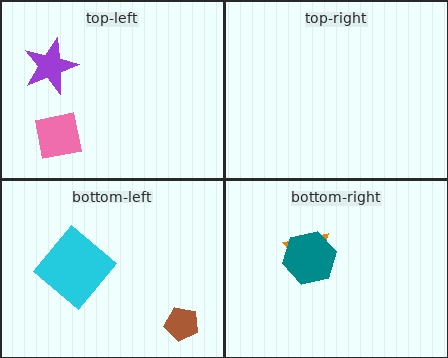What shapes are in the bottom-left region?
The brown pentagon, the cyan diamond.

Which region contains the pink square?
The top-left region.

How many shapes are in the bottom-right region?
2.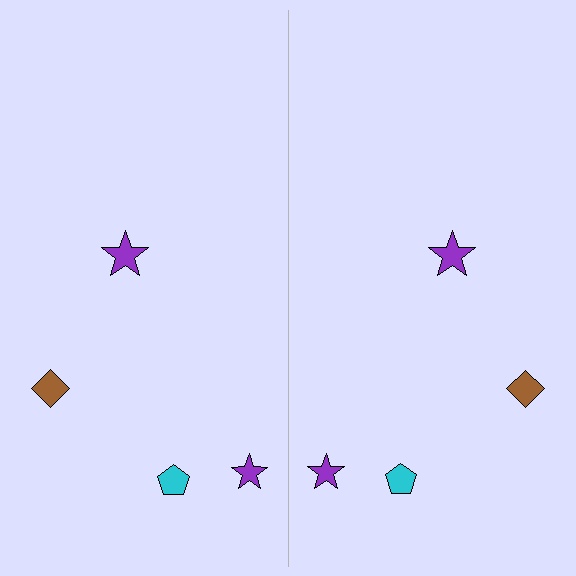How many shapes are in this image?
There are 8 shapes in this image.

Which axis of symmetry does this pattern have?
The pattern has a vertical axis of symmetry running through the center of the image.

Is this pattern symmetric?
Yes, this pattern has bilateral (reflection) symmetry.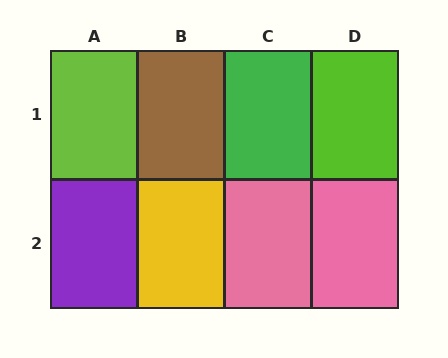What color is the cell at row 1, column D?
Lime.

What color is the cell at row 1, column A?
Lime.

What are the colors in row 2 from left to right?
Purple, yellow, pink, pink.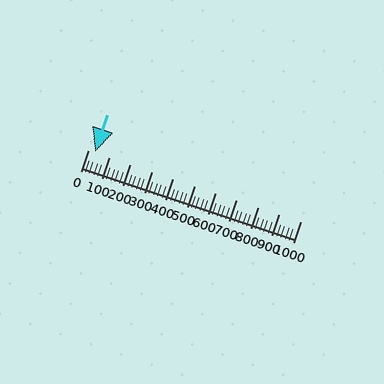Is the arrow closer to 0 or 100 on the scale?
The arrow is closer to 0.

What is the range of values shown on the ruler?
The ruler shows values from 0 to 1000.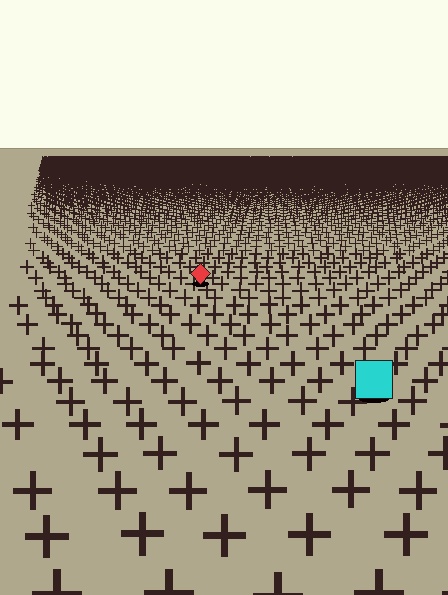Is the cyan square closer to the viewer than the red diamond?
Yes. The cyan square is closer — you can tell from the texture gradient: the ground texture is coarser near it.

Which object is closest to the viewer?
The cyan square is closest. The texture marks near it are larger and more spread out.